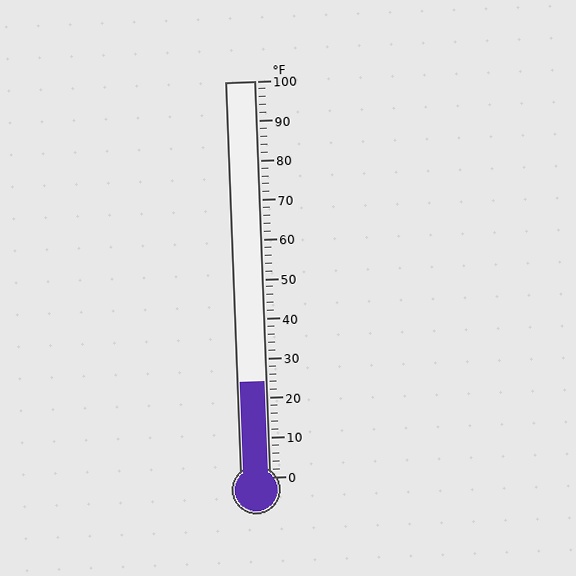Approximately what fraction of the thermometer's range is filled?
The thermometer is filled to approximately 25% of its range.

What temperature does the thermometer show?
The thermometer shows approximately 24°F.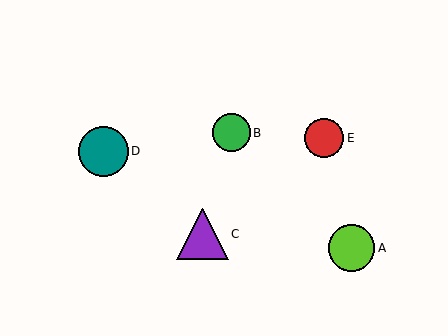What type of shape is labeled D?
Shape D is a teal circle.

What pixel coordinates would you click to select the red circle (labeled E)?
Click at (324, 138) to select the red circle E.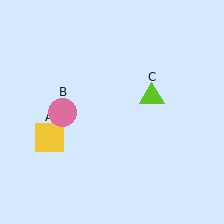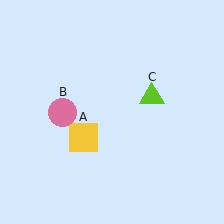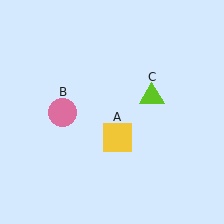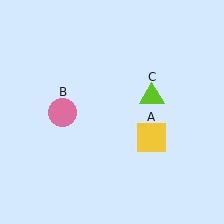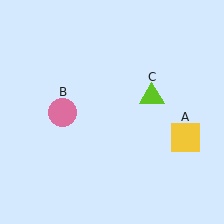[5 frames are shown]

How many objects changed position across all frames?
1 object changed position: yellow square (object A).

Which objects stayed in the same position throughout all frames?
Pink circle (object B) and lime triangle (object C) remained stationary.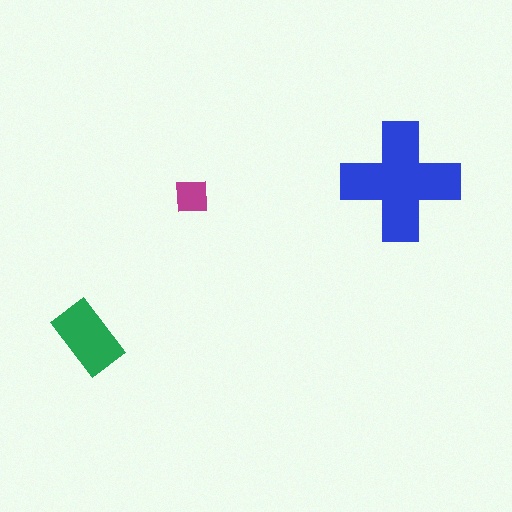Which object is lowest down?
The green rectangle is bottommost.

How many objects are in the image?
There are 3 objects in the image.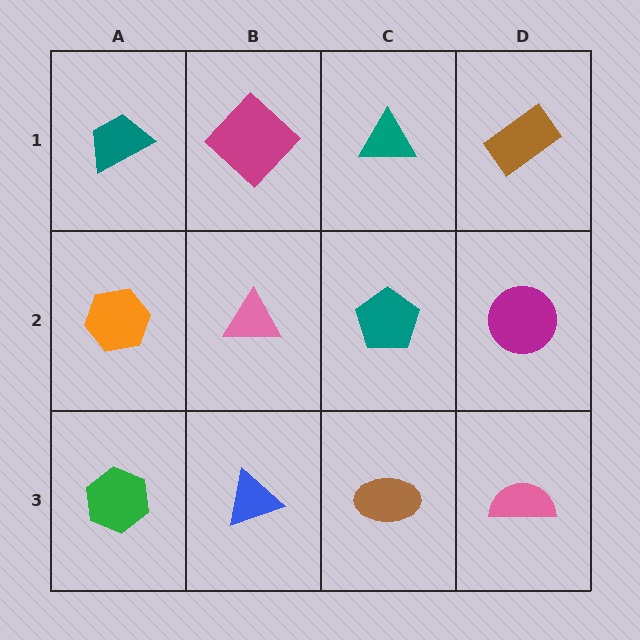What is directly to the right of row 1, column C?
A brown rectangle.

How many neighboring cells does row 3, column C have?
3.